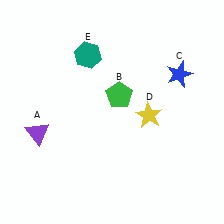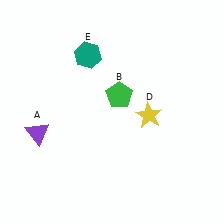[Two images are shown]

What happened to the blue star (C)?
The blue star (C) was removed in Image 2. It was in the top-right area of Image 1.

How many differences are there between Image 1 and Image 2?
There is 1 difference between the two images.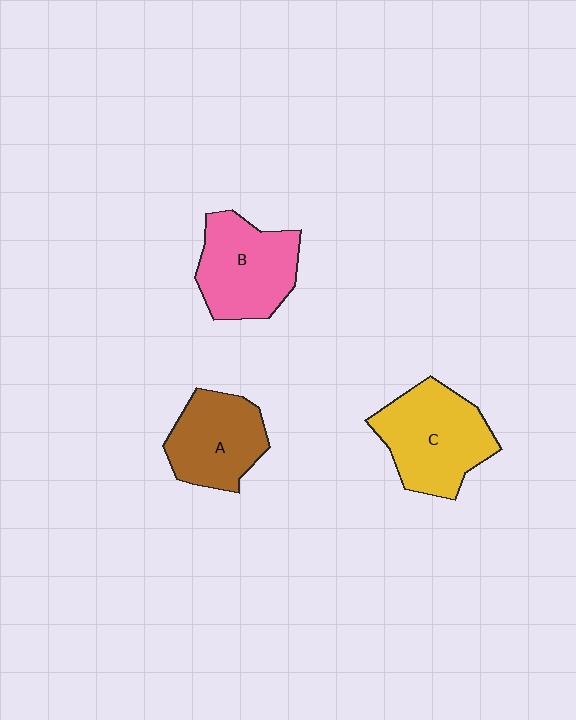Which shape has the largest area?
Shape C (yellow).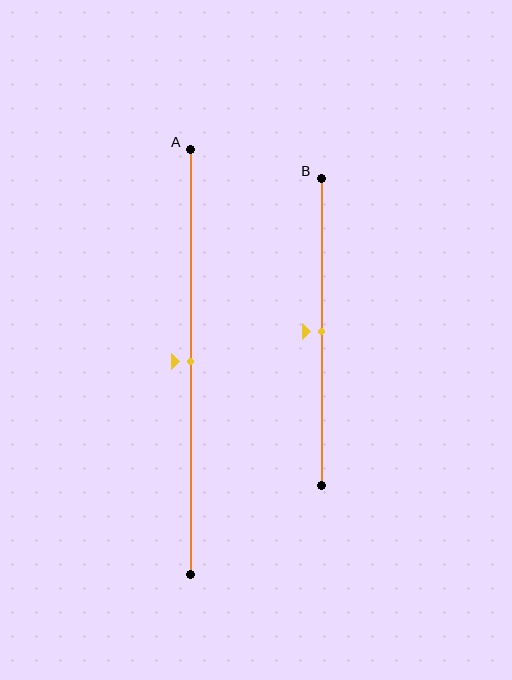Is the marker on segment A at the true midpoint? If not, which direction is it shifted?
Yes, the marker on segment A is at the true midpoint.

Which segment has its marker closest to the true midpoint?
Segment A has its marker closest to the true midpoint.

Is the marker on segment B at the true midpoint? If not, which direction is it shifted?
Yes, the marker on segment B is at the true midpoint.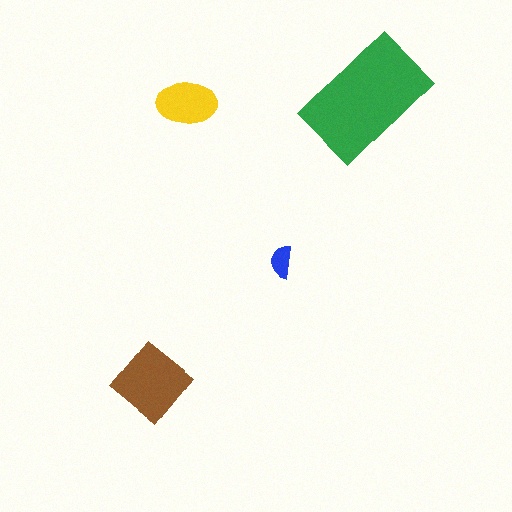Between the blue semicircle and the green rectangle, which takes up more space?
The green rectangle.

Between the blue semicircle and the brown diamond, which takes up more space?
The brown diamond.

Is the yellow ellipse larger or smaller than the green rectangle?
Smaller.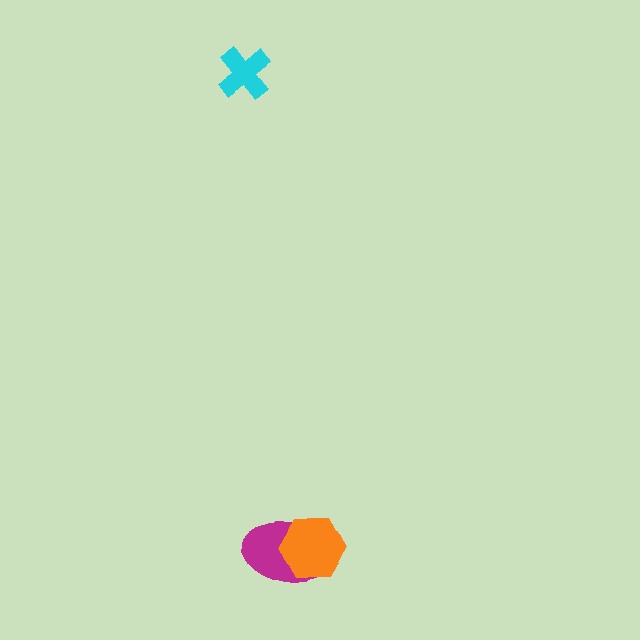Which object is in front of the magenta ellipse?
The orange hexagon is in front of the magenta ellipse.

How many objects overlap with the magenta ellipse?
1 object overlaps with the magenta ellipse.